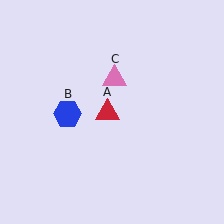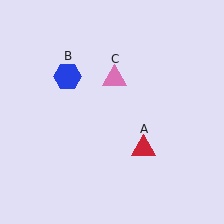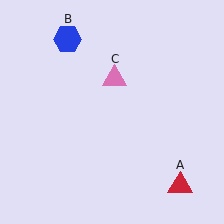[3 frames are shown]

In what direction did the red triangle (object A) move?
The red triangle (object A) moved down and to the right.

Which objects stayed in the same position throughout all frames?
Pink triangle (object C) remained stationary.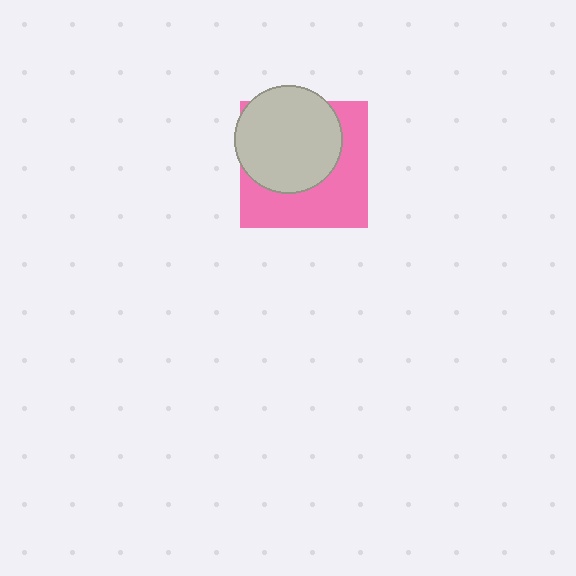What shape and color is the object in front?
The object in front is a light gray circle.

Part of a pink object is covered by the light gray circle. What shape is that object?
It is a square.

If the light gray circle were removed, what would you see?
You would see the complete pink square.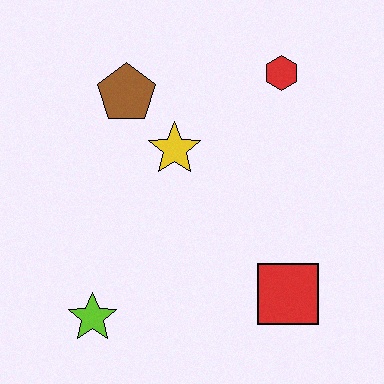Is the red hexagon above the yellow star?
Yes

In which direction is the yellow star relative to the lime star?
The yellow star is above the lime star.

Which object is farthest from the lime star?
The red hexagon is farthest from the lime star.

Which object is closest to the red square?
The yellow star is closest to the red square.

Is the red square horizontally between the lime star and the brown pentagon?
No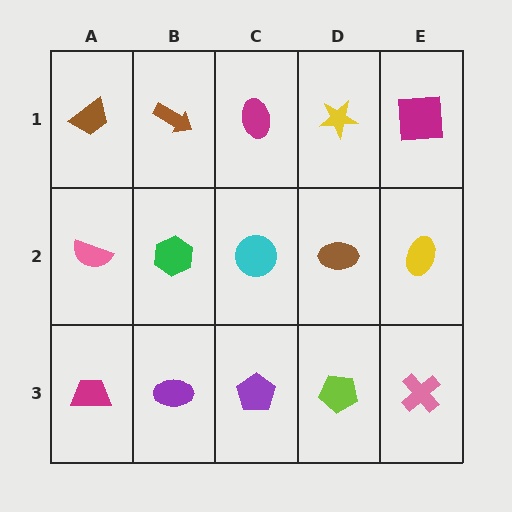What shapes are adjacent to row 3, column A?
A pink semicircle (row 2, column A), a purple ellipse (row 3, column B).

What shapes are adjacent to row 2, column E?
A magenta square (row 1, column E), a pink cross (row 3, column E), a brown ellipse (row 2, column D).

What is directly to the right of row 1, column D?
A magenta square.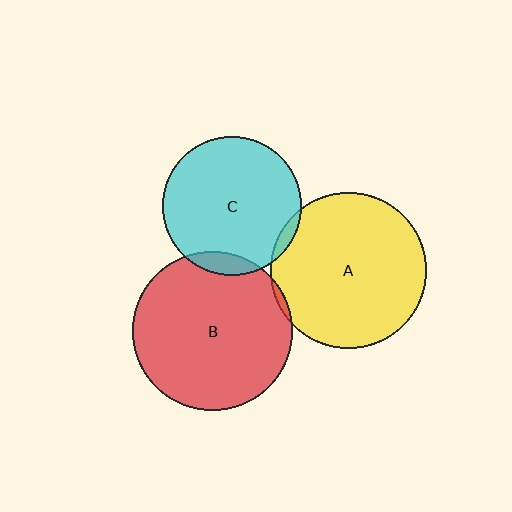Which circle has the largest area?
Circle B (red).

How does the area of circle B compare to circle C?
Approximately 1.3 times.